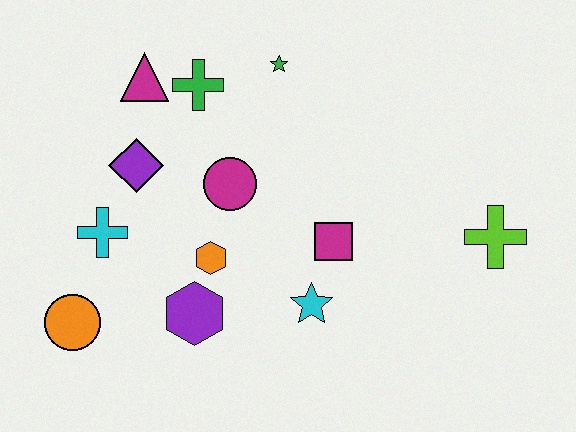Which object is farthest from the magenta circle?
The lime cross is farthest from the magenta circle.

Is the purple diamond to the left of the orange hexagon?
Yes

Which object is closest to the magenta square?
The cyan star is closest to the magenta square.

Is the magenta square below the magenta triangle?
Yes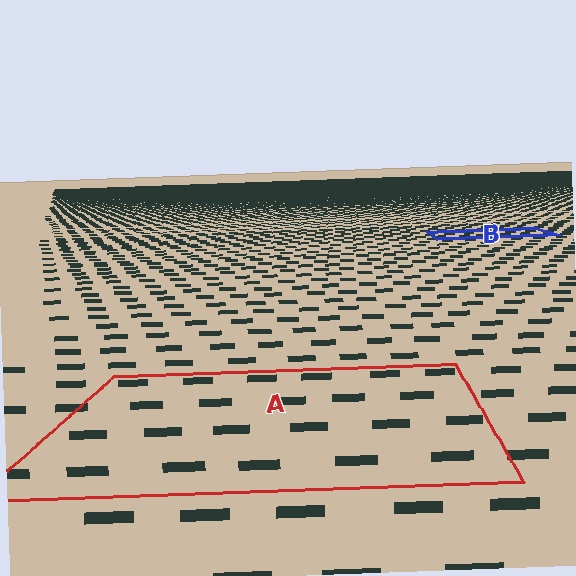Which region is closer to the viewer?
Region A is closer. The texture elements there are larger and more spread out.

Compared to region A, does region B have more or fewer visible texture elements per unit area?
Region B has more texture elements per unit area — they are packed more densely because it is farther away.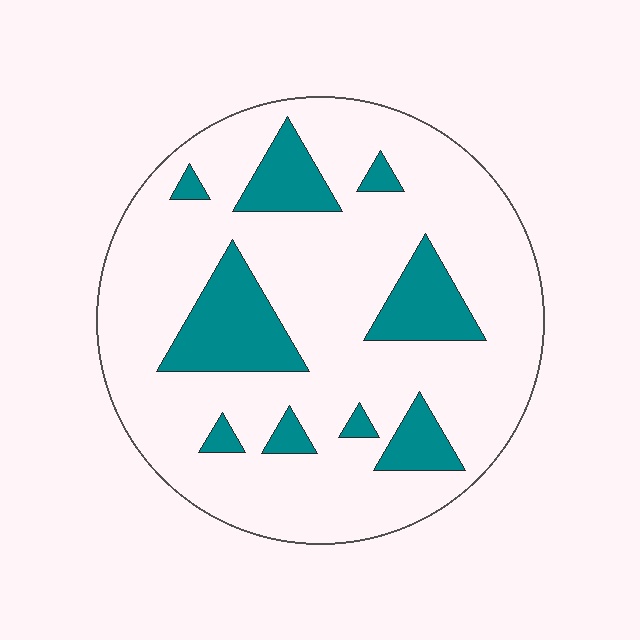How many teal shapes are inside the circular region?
9.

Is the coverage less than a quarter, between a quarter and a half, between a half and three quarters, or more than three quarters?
Less than a quarter.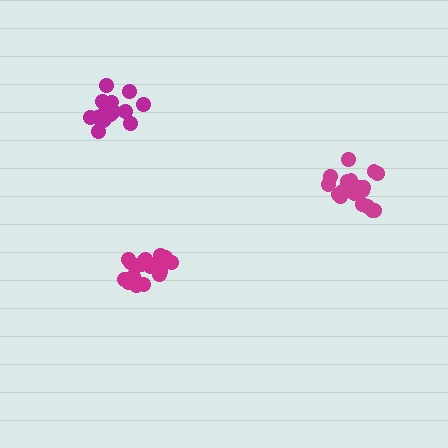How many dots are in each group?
Group 1: 21 dots, Group 2: 20 dots, Group 3: 18 dots (59 total).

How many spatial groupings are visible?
There are 3 spatial groupings.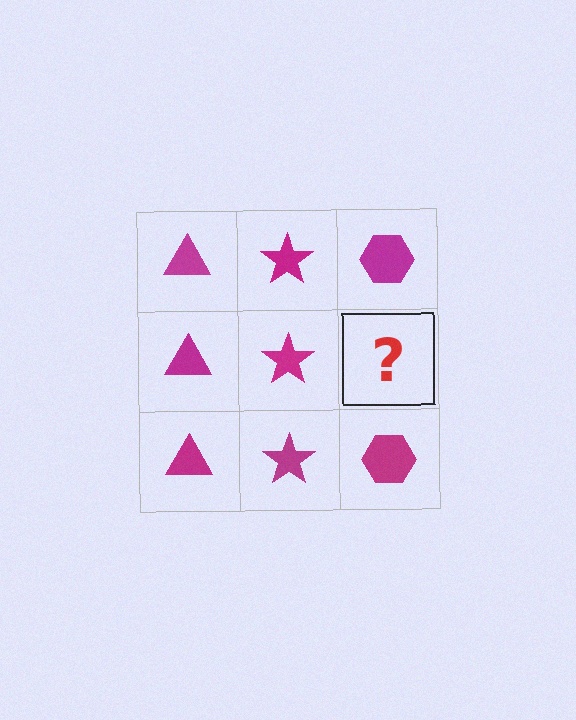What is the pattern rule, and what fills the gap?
The rule is that each column has a consistent shape. The gap should be filled with a magenta hexagon.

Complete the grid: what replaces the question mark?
The question mark should be replaced with a magenta hexagon.